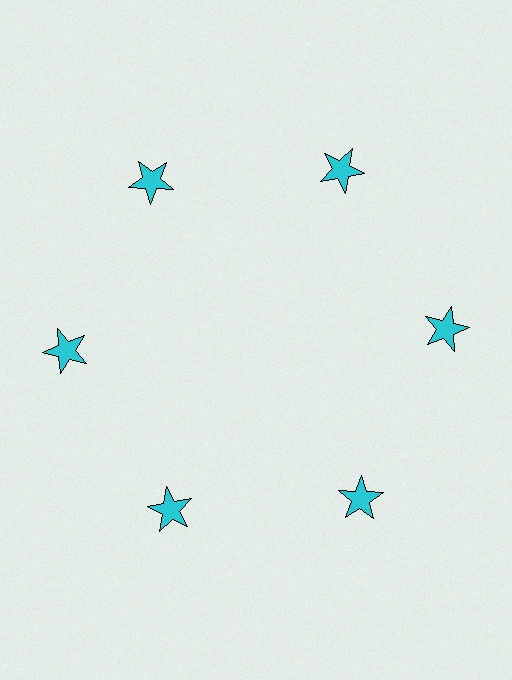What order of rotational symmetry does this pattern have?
This pattern has 6-fold rotational symmetry.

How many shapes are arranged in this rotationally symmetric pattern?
There are 6 shapes, arranged in 6 groups of 1.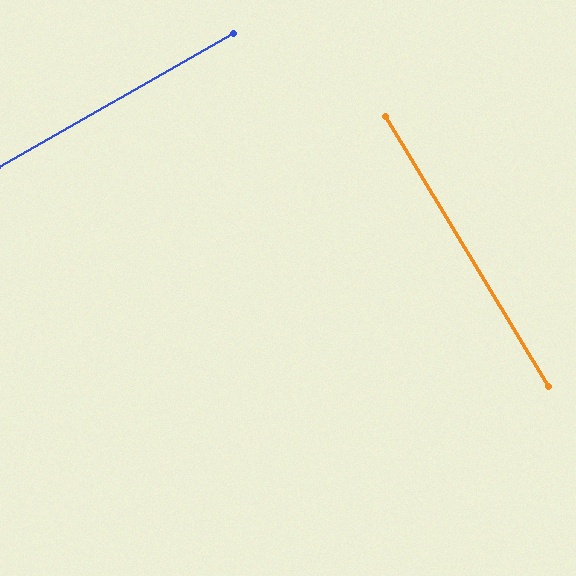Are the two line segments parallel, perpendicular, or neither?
Perpendicular — they meet at approximately 88°.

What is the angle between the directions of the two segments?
Approximately 88 degrees.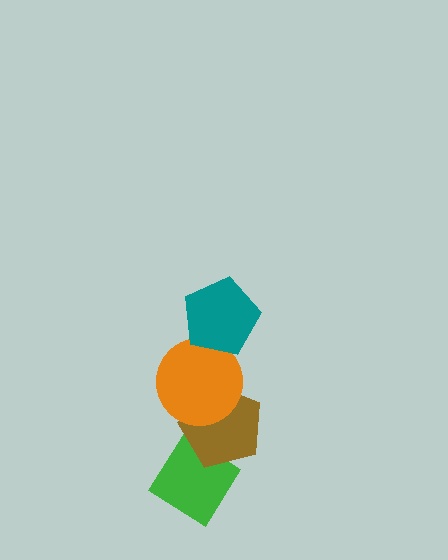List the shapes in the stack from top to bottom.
From top to bottom: the teal pentagon, the orange circle, the brown pentagon, the green diamond.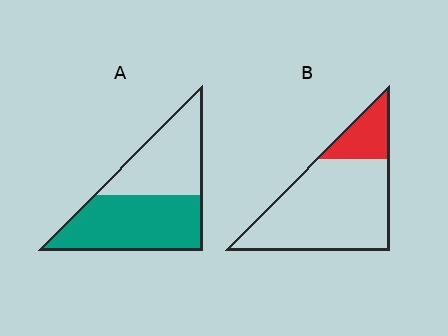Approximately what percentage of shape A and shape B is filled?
A is approximately 55% and B is approximately 20%.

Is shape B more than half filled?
No.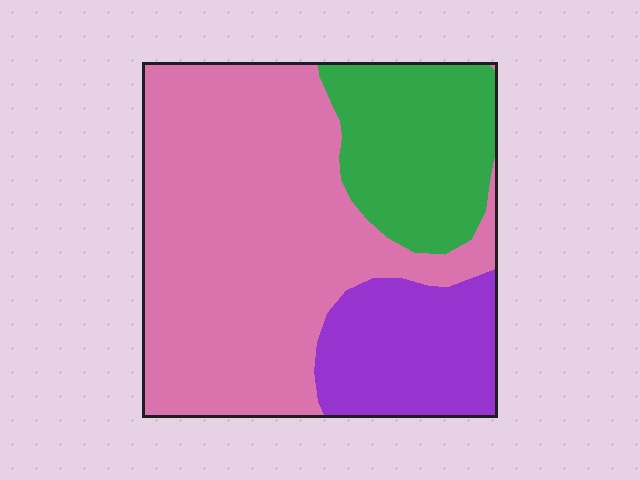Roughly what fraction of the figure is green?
Green covers around 20% of the figure.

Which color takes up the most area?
Pink, at roughly 60%.